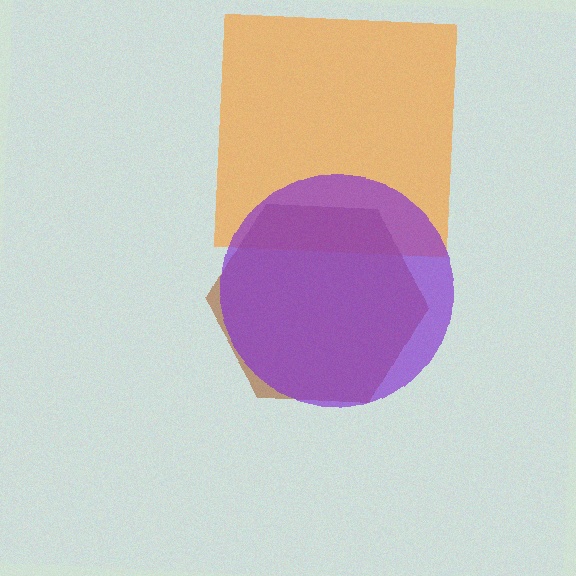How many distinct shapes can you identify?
There are 3 distinct shapes: an orange square, a brown hexagon, a purple circle.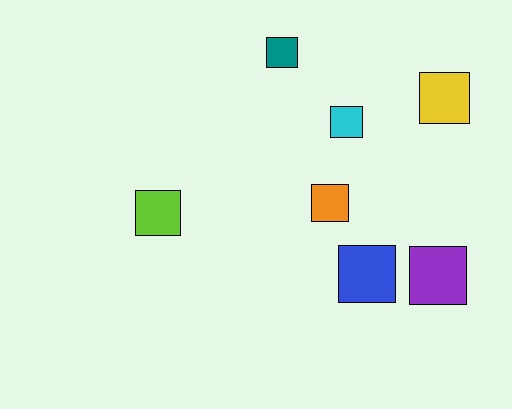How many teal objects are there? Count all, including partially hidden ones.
There is 1 teal object.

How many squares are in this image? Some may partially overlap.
There are 7 squares.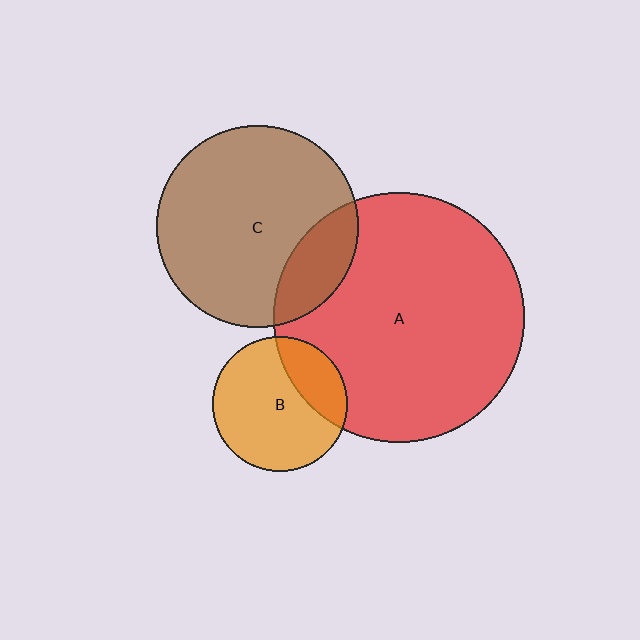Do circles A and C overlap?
Yes.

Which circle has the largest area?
Circle A (red).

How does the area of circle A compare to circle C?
Approximately 1.5 times.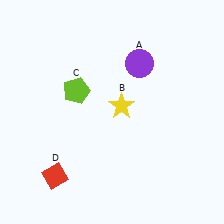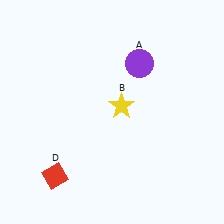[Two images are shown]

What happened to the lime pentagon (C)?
The lime pentagon (C) was removed in Image 2. It was in the top-left area of Image 1.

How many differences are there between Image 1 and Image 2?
There is 1 difference between the two images.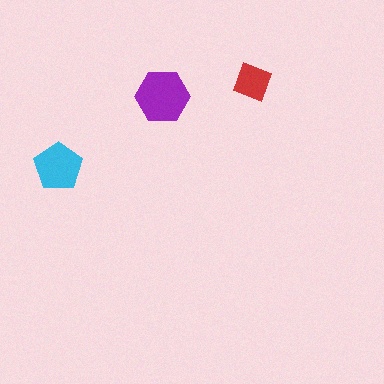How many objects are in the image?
There are 3 objects in the image.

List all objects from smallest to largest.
The red square, the cyan pentagon, the purple hexagon.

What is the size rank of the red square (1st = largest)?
3rd.